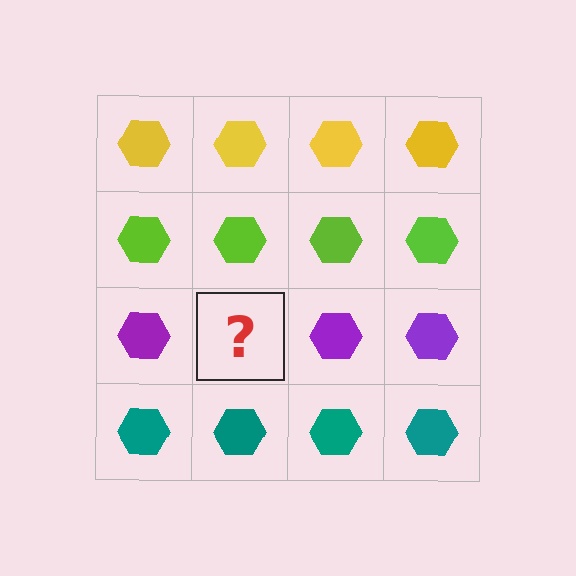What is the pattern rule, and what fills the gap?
The rule is that each row has a consistent color. The gap should be filled with a purple hexagon.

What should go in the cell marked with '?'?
The missing cell should contain a purple hexagon.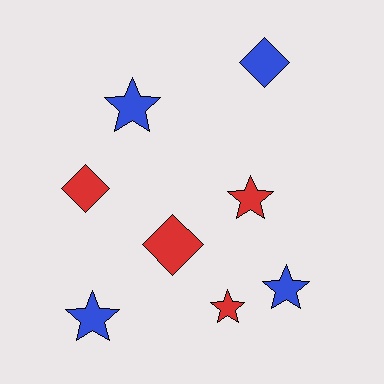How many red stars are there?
There are 2 red stars.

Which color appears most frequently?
Red, with 4 objects.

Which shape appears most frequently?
Star, with 5 objects.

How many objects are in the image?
There are 8 objects.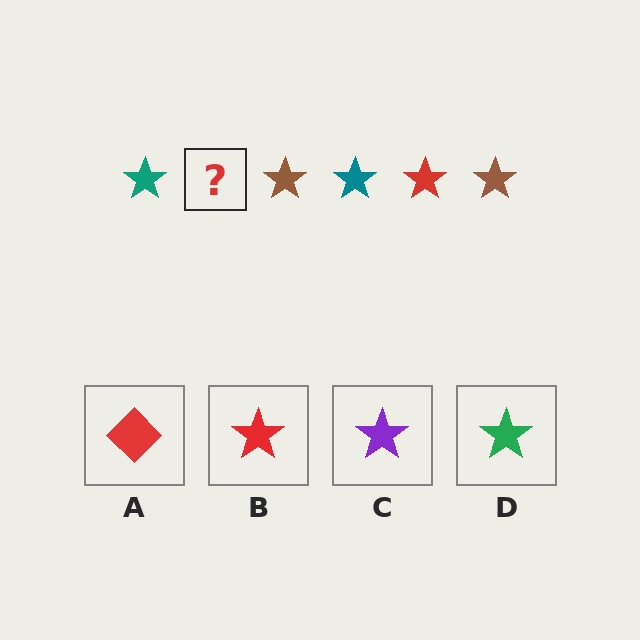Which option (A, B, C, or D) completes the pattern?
B.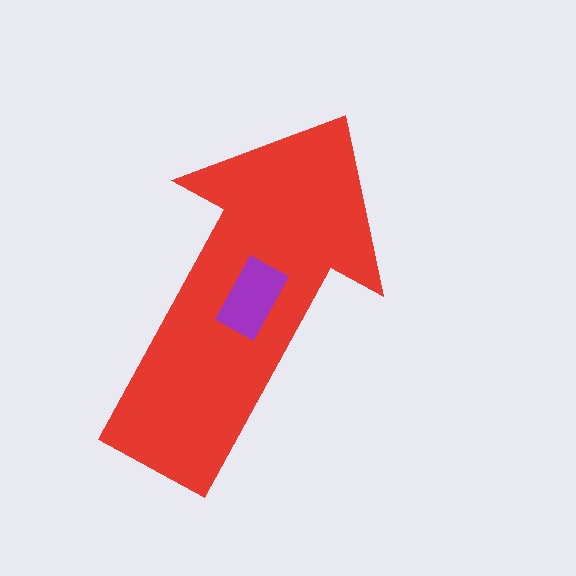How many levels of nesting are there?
2.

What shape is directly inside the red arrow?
The purple rectangle.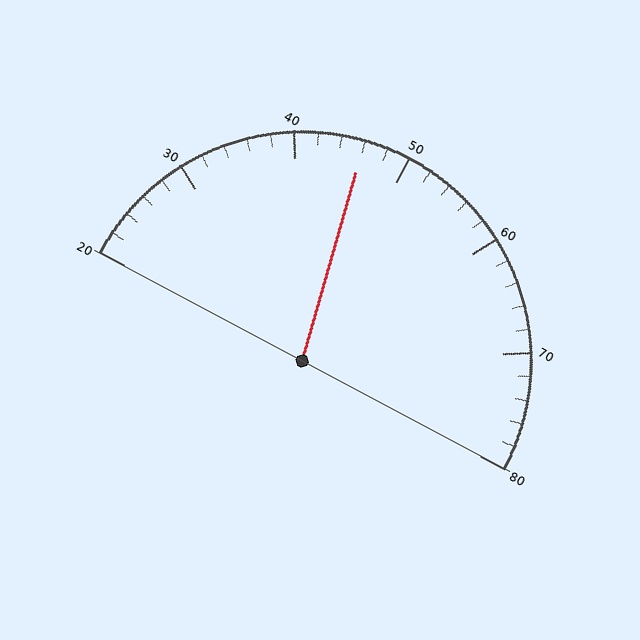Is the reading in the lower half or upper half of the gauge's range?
The reading is in the lower half of the range (20 to 80).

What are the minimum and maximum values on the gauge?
The gauge ranges from 20 to 80.